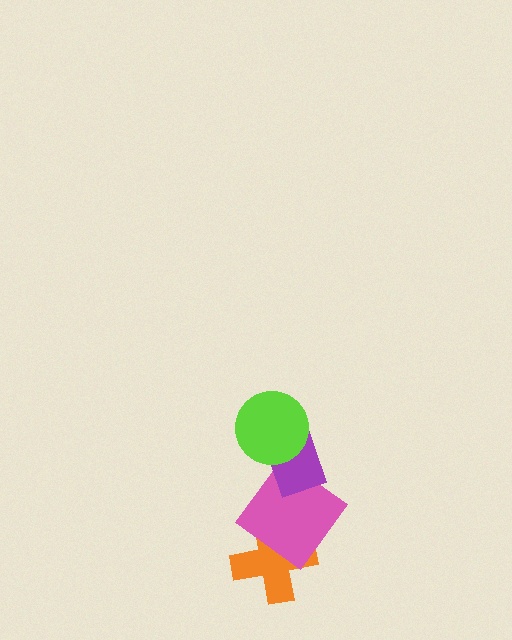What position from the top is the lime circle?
The lime circle is 1st from the top.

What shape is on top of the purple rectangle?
The lime circle is on top of the purple rectangle.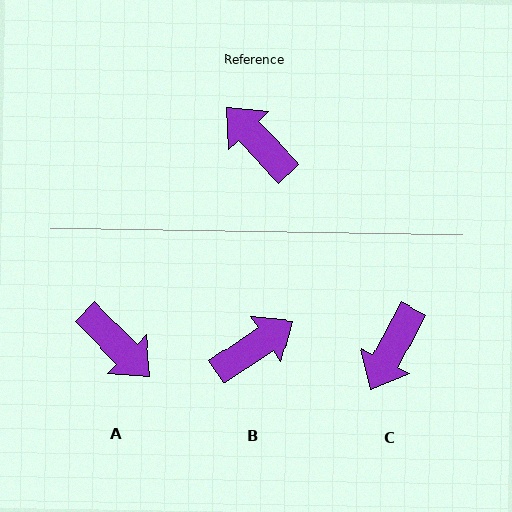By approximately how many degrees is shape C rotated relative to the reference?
Approximately 108 degrees counter-clockwise.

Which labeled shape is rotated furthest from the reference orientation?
A, about 178 degrees away.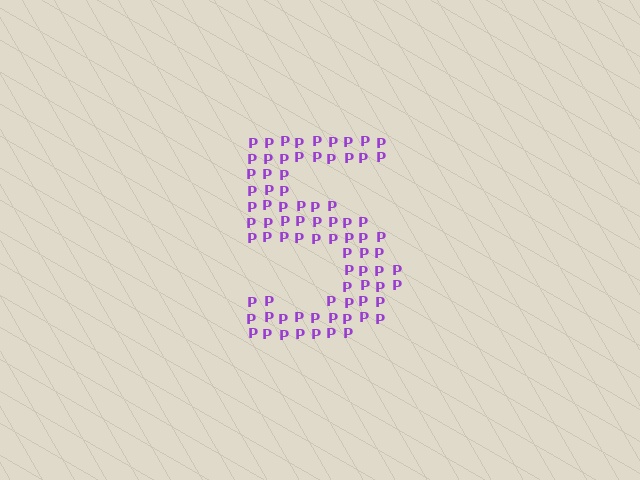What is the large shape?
The large shape is the digit 5.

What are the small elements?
The small elements are letter P's.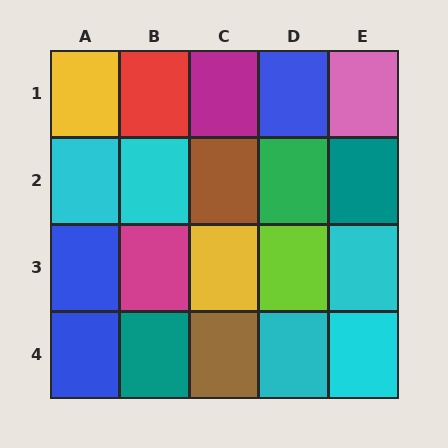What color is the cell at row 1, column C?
Magenta.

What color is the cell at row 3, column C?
Yellow.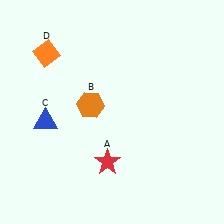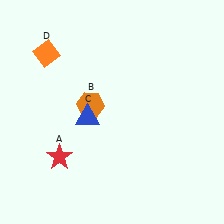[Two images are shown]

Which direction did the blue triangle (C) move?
The blue triangle (C) moved right.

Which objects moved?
The objects that moved are: the red star (A), the blue triangle (C).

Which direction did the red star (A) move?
The red star (A) moved left.